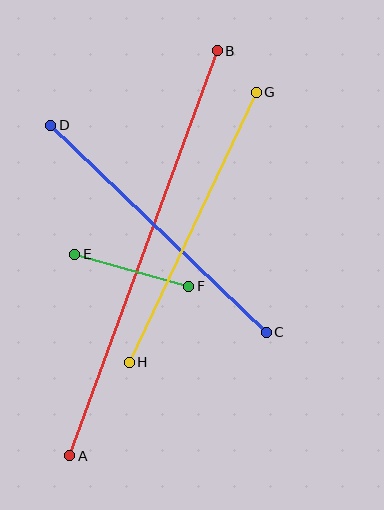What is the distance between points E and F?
The distance is approximately 118 pixels.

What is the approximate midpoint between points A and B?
The midpoint is at approximately (144, 253) pixels.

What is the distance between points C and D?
The distance is approximately 299 pixels.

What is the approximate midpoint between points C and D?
The midpoint is at approximately (158, 229) pixels.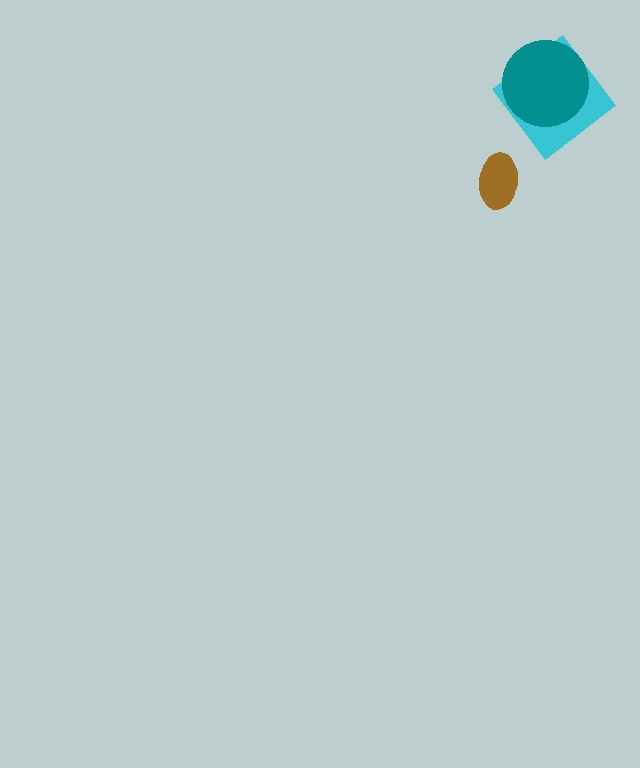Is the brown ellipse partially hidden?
No, no other shape covers it.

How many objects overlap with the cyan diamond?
1 object overlaps with the cyan diamond.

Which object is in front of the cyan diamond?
The teal circle is in front of the cyan diamond.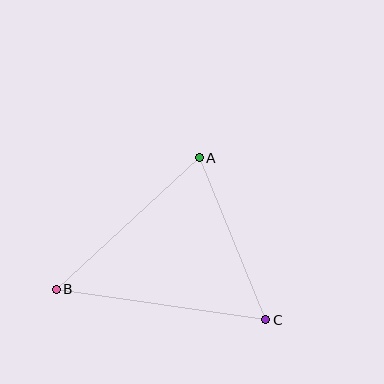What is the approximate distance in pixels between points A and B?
The distance between A and B is approximately 194 pixels.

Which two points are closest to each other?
Points A and C are closest to each other.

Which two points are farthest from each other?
Points B and C are farthest from each other.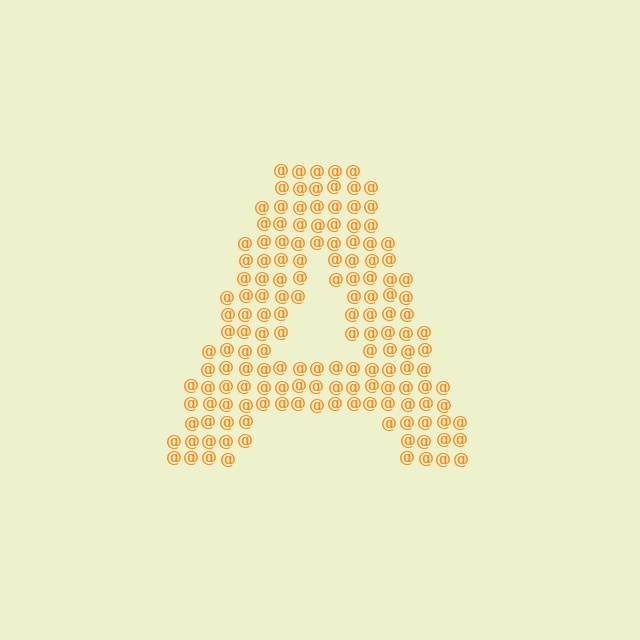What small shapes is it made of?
It is made of small at signs.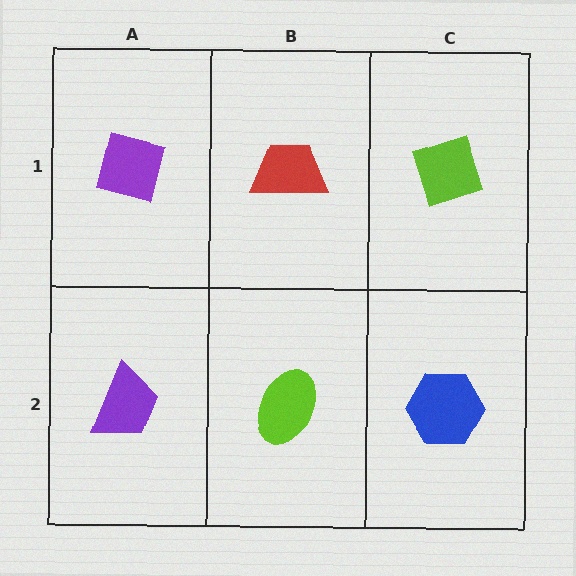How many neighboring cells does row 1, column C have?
2.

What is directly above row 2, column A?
A purple square.